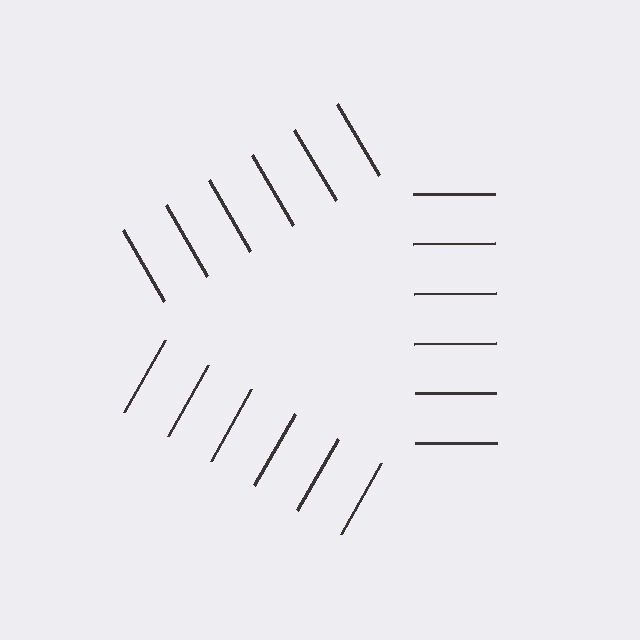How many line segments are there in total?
18 — 6 along each of the 3 edges.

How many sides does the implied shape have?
3 sides — the line-ends trace a triangle.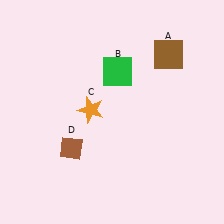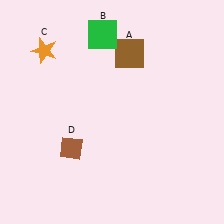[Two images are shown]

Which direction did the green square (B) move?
The green square (B) moved up.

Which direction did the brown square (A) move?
The brown square (A) moved left.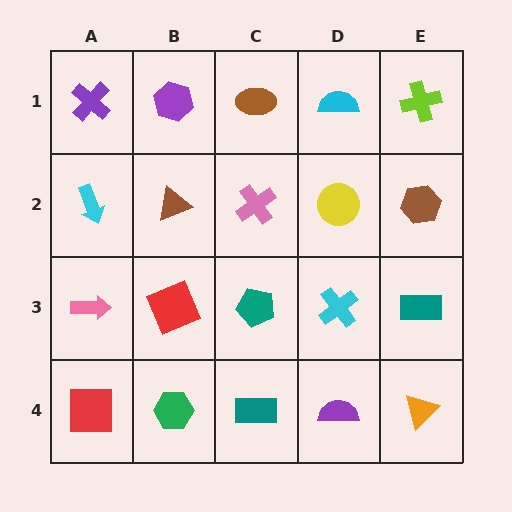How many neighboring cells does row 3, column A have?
3.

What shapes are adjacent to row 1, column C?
A pink cross (row 2, column C), a purple hexagon (row 1, column B), a cyan semicircle (row 1, column D).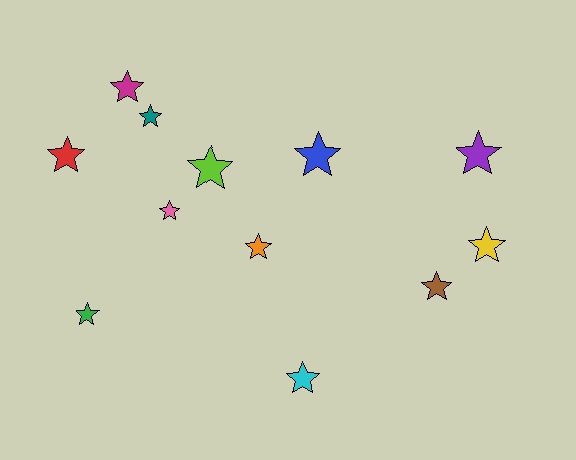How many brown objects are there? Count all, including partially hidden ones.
There is 1 brown object.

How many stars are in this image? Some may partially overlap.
There are 12 stars.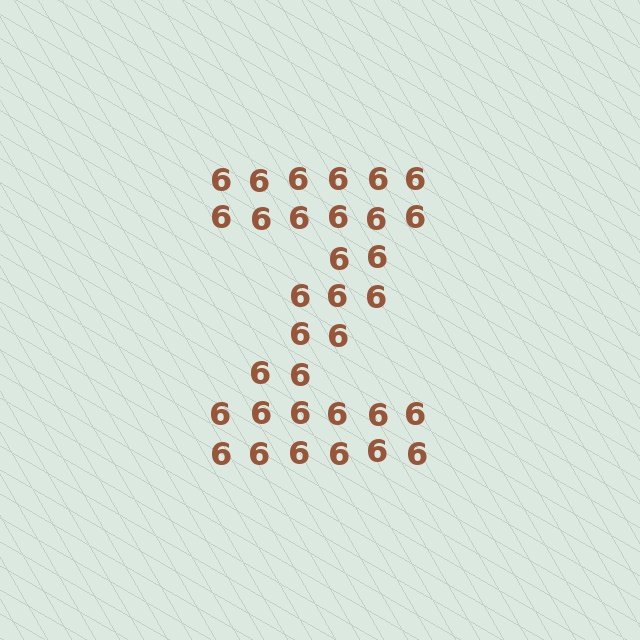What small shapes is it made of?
It is made of small digit 6's.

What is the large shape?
The large shape is the letter Z.